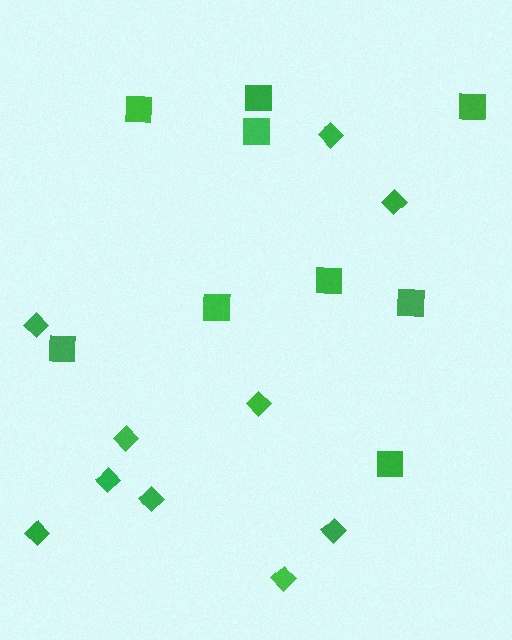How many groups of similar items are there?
There are 2 groups: one group of squares (9) and one group of diamonds (10).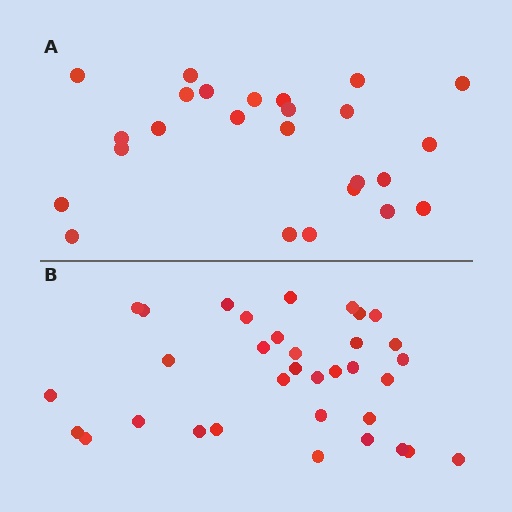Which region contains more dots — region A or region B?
Region B (the bottom region) has more dots.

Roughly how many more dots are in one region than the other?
Region B has roughly 8 or so more dots than region A.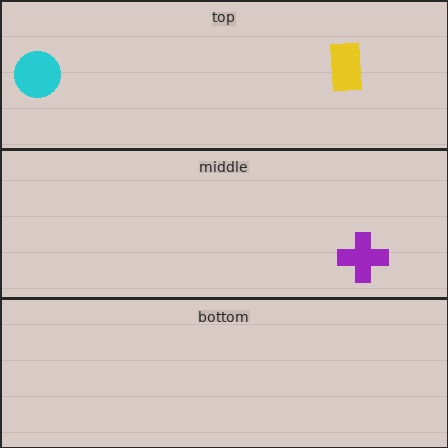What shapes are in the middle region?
The purple cross.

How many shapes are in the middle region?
1.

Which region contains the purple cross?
The middle region.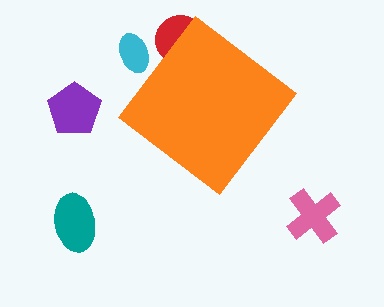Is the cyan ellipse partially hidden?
Yes, the cyan ellipse is partially hidden behind the orange diamond.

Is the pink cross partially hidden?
No, the pink cross is fully visible.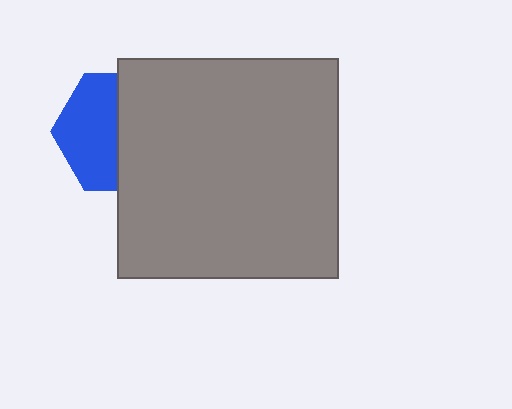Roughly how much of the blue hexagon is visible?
About half of it is visible (roughly 50%).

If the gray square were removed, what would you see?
You would see the complete blue hexagon.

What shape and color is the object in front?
The object in front is a gray square.